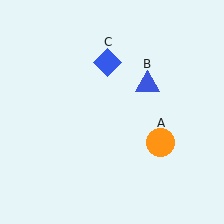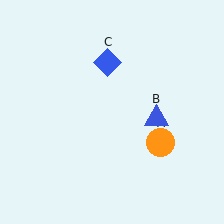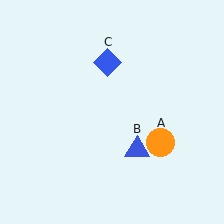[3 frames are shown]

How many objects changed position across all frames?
1 object changed position: blue triangle (object B).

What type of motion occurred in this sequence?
The blue triangle (object B) rotated clockwise around the center of the scene.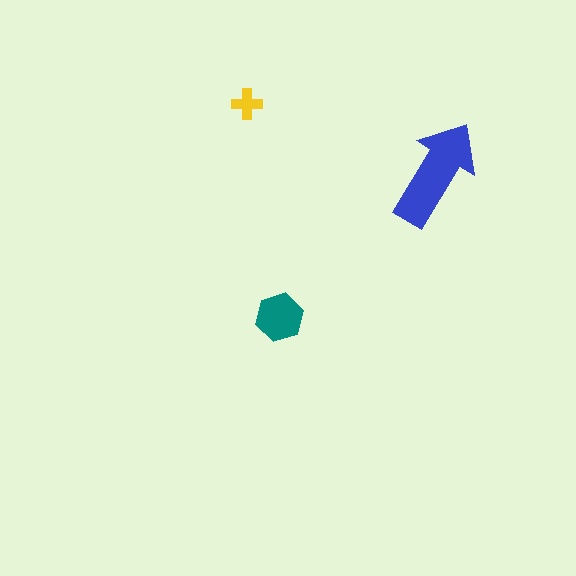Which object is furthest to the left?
The yellow cross is leftmost.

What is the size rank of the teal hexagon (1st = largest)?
2nd.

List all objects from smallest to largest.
The yellow cross, the teal hexagon, the blue arrow.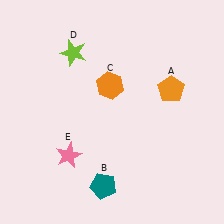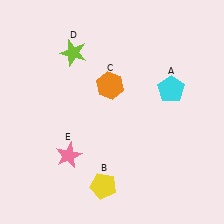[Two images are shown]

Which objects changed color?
A changed from orange to cyan. B changed from teal to yellow.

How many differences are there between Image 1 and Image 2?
There are 2 differences between the two images.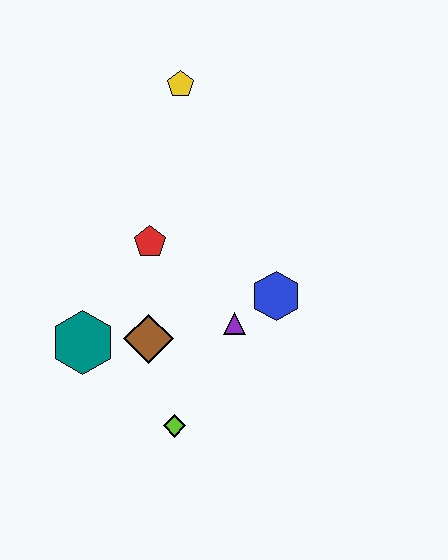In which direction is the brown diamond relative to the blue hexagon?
The brown diamond is to the left of the blue hexagon.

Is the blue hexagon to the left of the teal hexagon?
No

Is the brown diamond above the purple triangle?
No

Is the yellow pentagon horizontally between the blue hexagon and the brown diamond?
Yes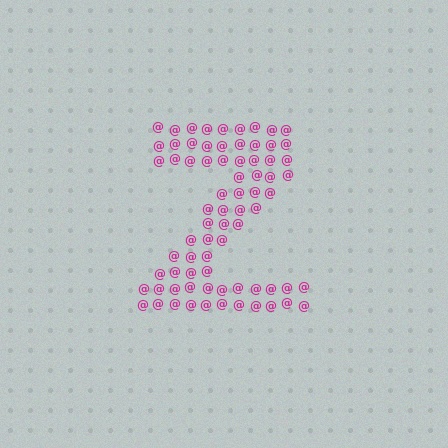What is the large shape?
The large shape is the letter Z.